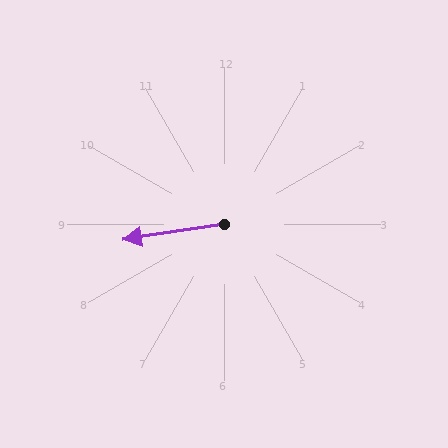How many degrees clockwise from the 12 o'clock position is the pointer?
Approximately 261 degrees.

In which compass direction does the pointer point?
West.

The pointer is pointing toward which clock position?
Roughly 9 o'clock.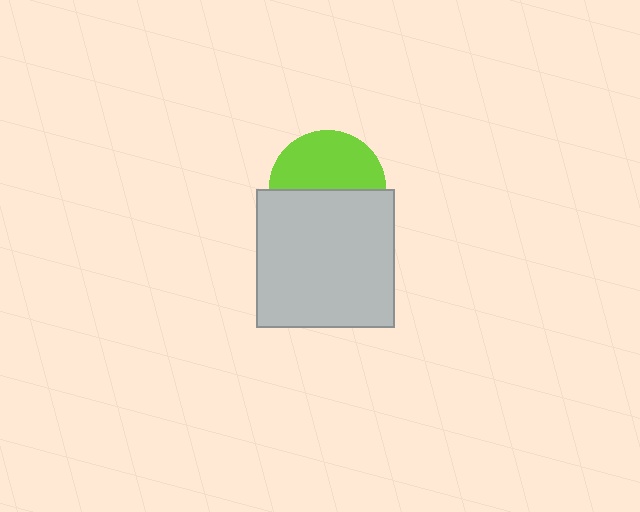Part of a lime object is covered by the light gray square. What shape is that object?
It is a circle.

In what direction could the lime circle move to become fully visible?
The lime circle could move up. That would shift it out from behind the light gray square entirely.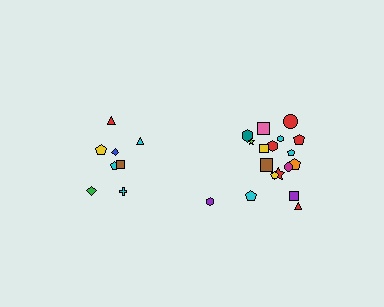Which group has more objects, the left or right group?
The right group.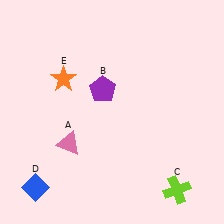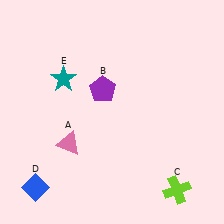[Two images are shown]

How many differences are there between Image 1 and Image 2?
There is 1 difference between the two images.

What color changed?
The star (E) changed from orange in Image 1 to teal in Image 2.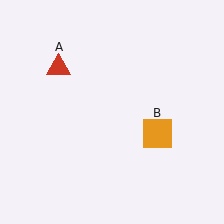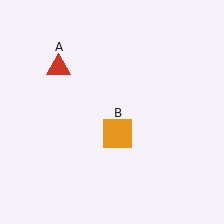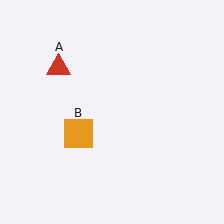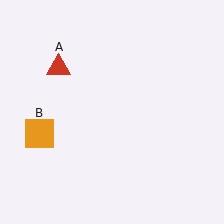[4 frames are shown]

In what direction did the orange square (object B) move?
The orange square (object B) moved left.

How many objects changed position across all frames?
1 object changed position: orange square (object B).